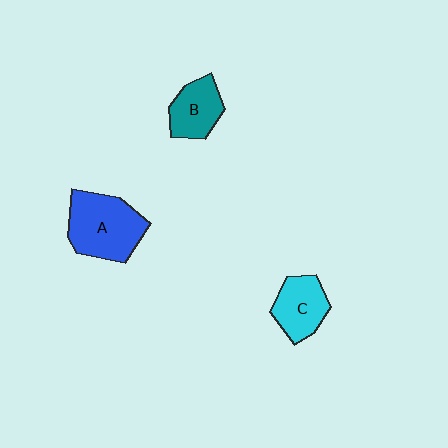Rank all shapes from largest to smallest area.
From largest to smallest: A (blue), C (cyan), B (teal).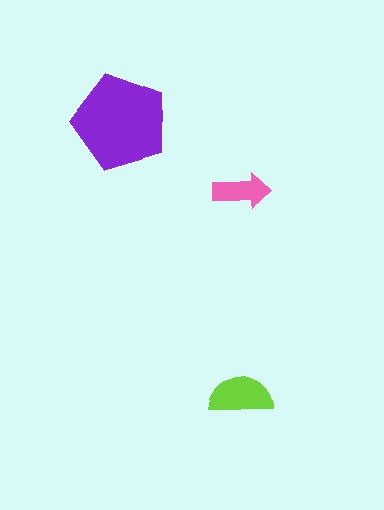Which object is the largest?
The purple pentagon.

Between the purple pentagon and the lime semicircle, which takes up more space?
The purple pentagon.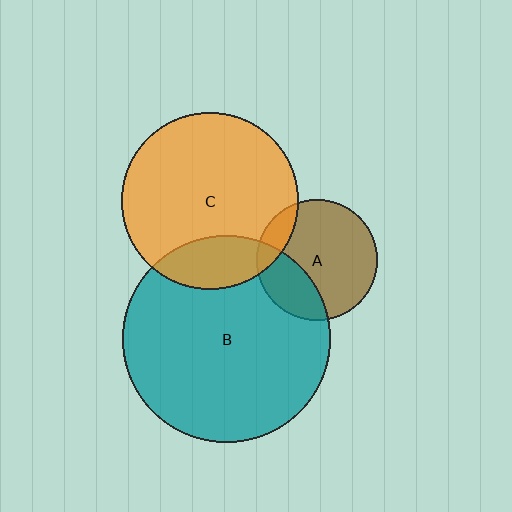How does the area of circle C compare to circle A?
Approximately 2.1 times.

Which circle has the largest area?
Circle B (teal).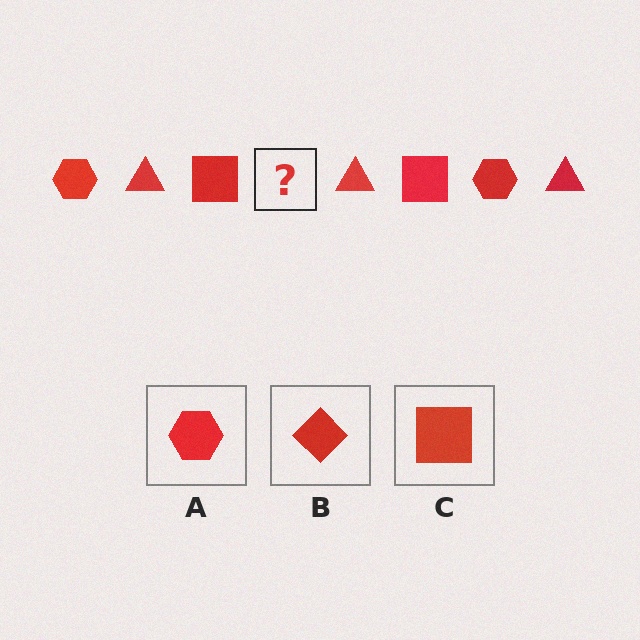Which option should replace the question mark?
Option A.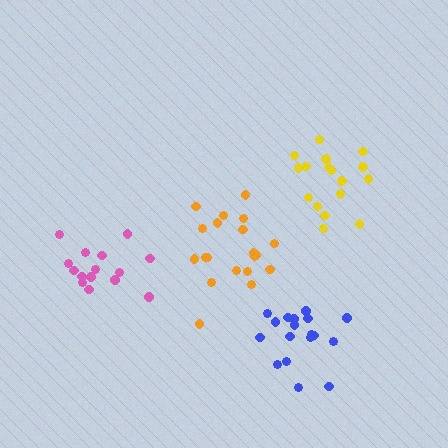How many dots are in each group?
Group 1: 20 dots, Group 2: 18 dots, Group 3: 15 dots, Group 4: 17 dots (70 total).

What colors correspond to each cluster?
The clusters are colored: orange, blue, pink, yellow.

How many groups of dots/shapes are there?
There are 4 groups.